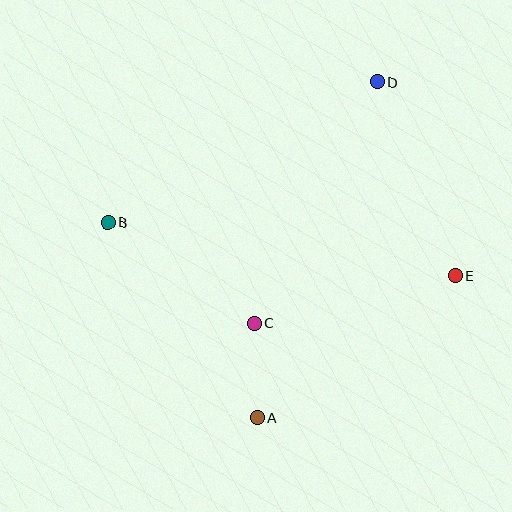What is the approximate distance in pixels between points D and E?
The distance between D and E is approximately 208 pixels.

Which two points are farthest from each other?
Points A and D are farthest from each other.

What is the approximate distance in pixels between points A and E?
The distance between A and E is approximately 243 pixels.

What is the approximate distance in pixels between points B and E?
The distance between B and E is approximately 351 pixels.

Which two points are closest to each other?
Points A and C are closest to each other.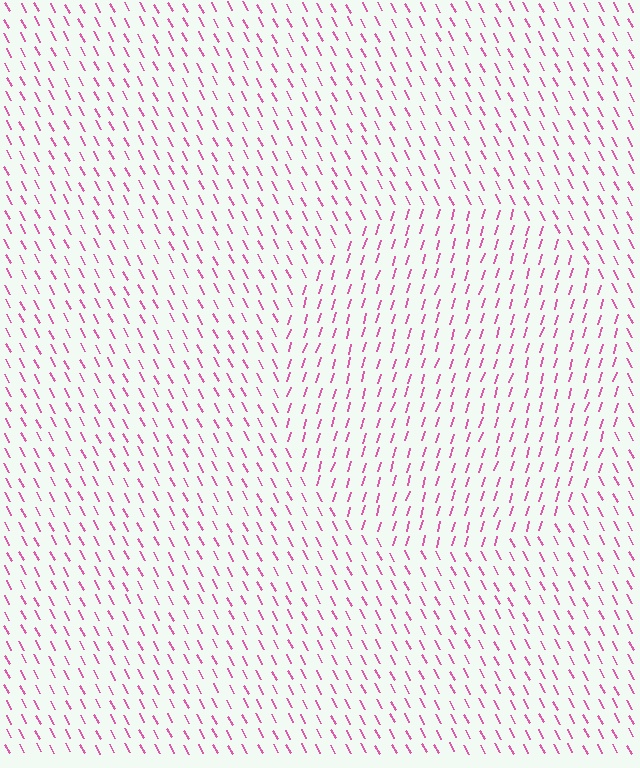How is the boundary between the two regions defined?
The boundary is defined purely by a change in line orientation (approximately 45 degrees difference). All lines are the same color and thickness.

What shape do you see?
I see a circle.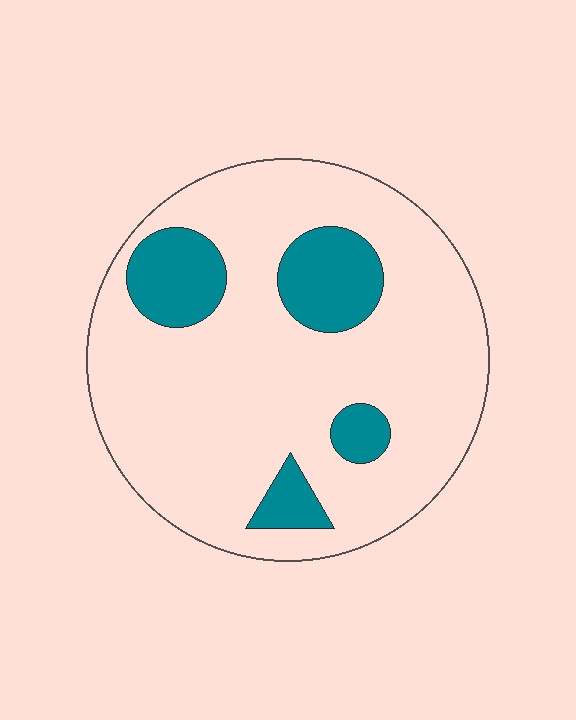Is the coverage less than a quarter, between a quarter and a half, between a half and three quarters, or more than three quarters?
Less than a quarter.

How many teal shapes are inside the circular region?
4.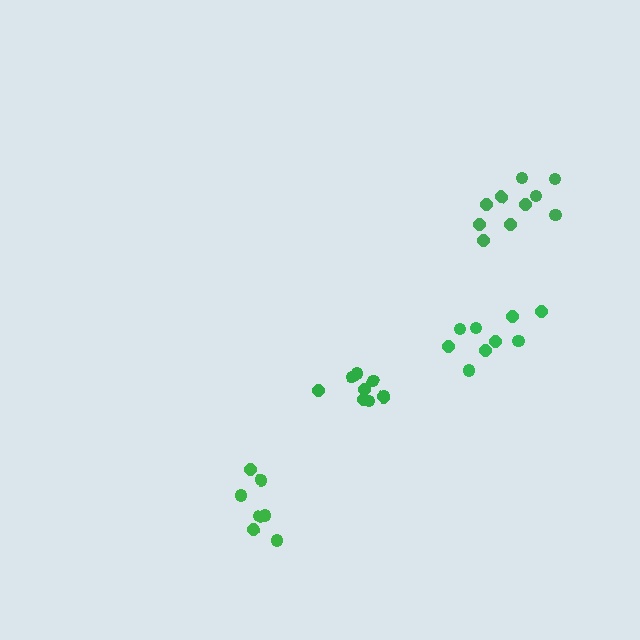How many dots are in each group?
Group 1: 9 dots, Group 2: 9 dots, Group 3: 10 dots, Group 4: 7 dots (35 total).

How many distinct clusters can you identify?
There are 4 distinct clusters.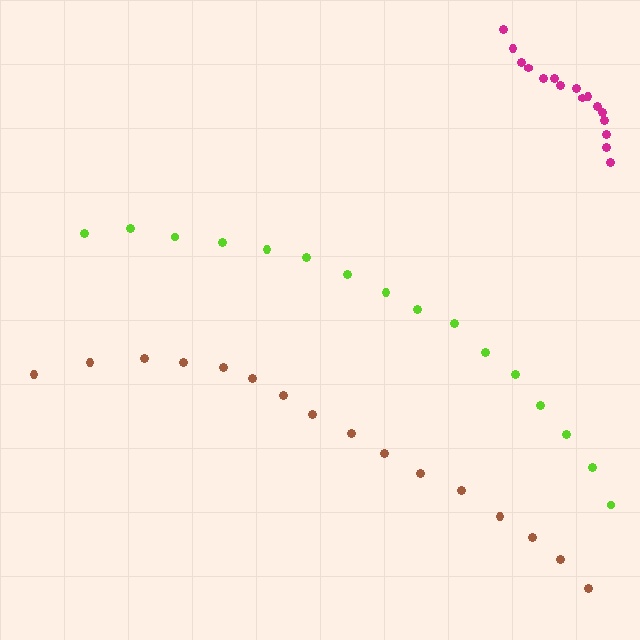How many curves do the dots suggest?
There are 3 distinct paths.